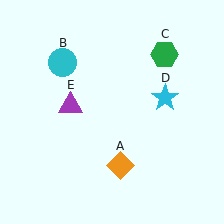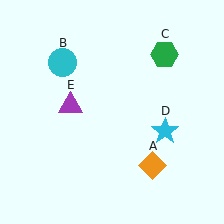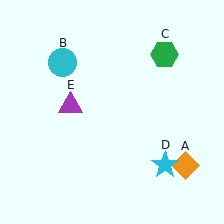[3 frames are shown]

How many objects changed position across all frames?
2 objects changed position: orange diamond (object A), cyan star (object D).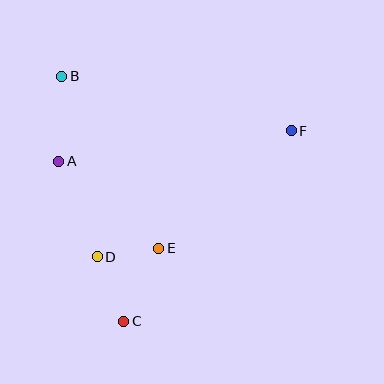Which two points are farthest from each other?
Points C and F are farthest from each other.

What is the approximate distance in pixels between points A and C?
The distance between A and C is approximately 173 pixels.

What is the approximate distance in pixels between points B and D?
The distance between B and D is approximately 184 pixels.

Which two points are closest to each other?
Points D and E are closest to each other.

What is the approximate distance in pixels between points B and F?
The distance between B and F is approximately 236 pixels.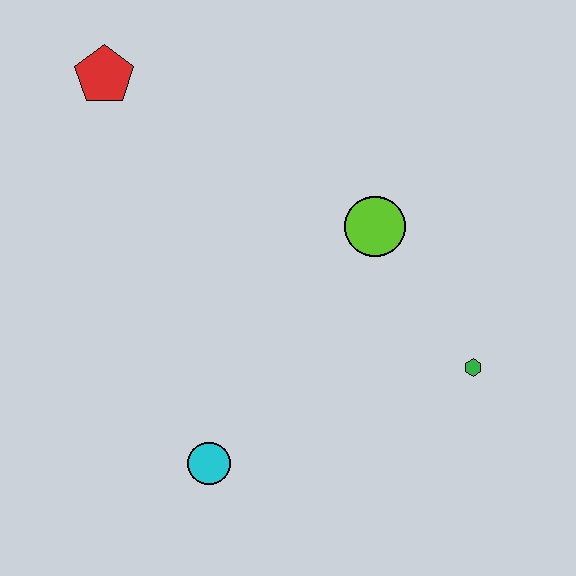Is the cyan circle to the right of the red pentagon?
Yes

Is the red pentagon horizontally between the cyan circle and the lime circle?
No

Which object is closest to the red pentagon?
The lime circle is closest to the red pentagon.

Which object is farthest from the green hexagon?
The red pentagon is farthest from the green hexagon.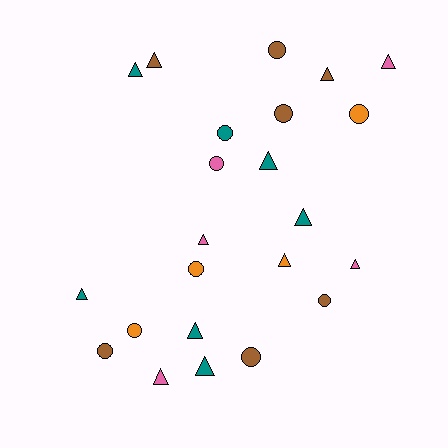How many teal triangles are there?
There are 6 teal triangles.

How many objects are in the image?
There are 23 objects.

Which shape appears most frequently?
Triangle, with 13 objects.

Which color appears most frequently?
Brown, with 7 objects.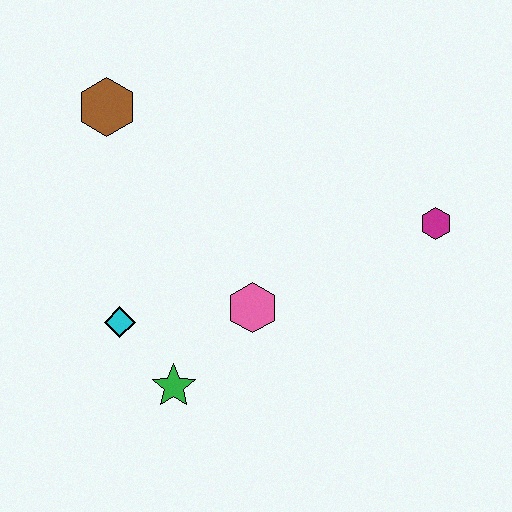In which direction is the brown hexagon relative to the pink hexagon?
The brown hexagon is above the pink hexagon.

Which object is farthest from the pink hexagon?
The brown hexagon is farthest from the pink hexagon.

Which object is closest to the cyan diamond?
The green star is closest to the cyan diamond.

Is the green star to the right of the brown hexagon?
Yes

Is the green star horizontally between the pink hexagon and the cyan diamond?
Yes